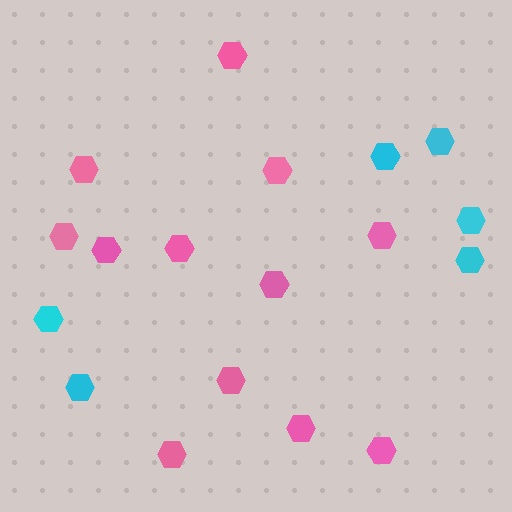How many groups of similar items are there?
There are 2 groups: one group of pink hexagons (12) and one group of cyan hexagons (6).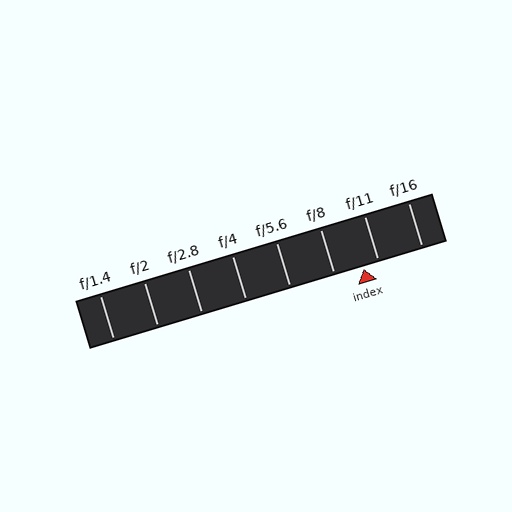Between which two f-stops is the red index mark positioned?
The index mark is between f/8 and f/11.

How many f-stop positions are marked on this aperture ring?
There are 8 f-stop positions marked.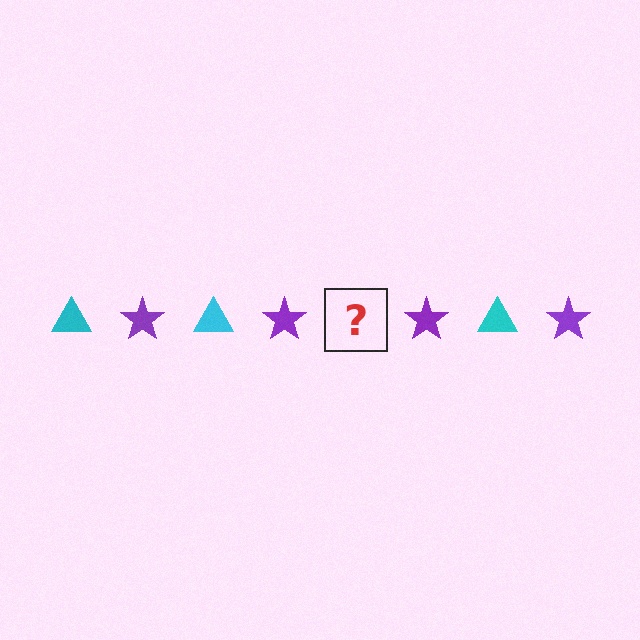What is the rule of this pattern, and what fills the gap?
The rule is that the pattern alternates between cyan triangle and purple star. The gap should be filled with a cyan triangle.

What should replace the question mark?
The question mark should be replaced with a cyan triangle.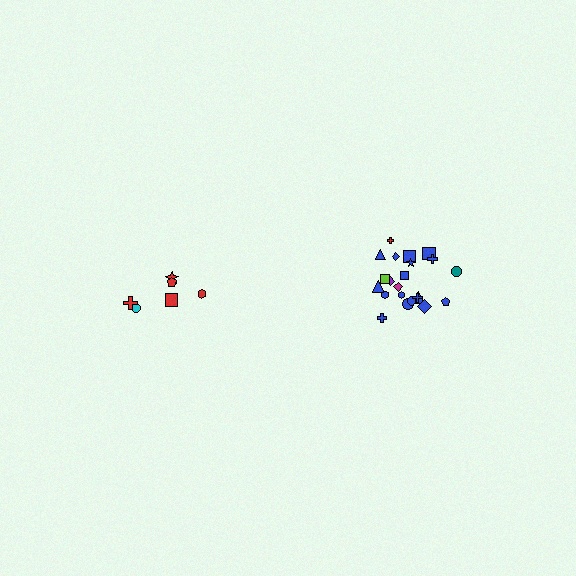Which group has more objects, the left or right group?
The right group.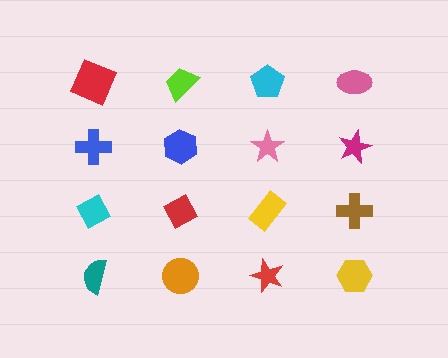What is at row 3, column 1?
A cyan diamond.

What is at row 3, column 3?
A yellow rectangle.